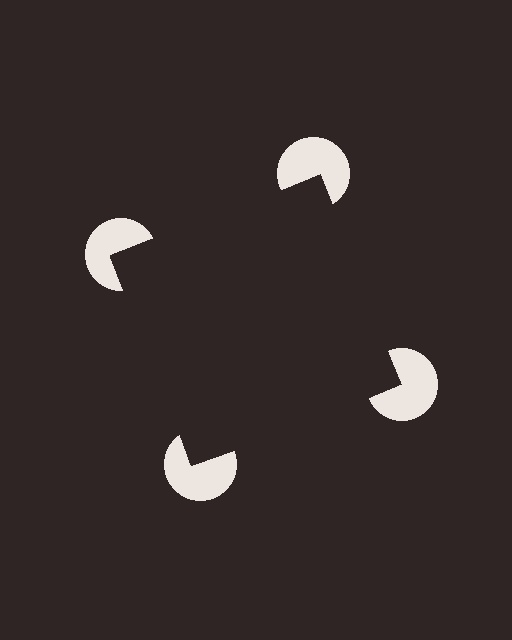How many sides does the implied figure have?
4 sides.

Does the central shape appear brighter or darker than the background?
It typically appears slightly darker than the background, even though no actual brightness change is drawn.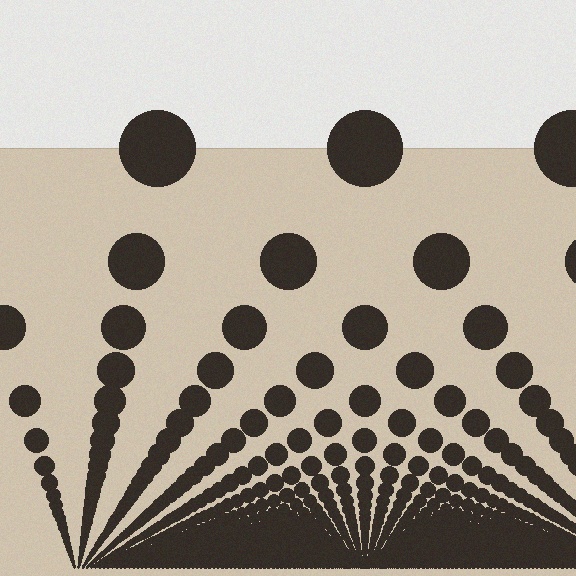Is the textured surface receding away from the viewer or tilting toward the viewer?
The surface appears to tilt toward the viewer. Texture elements get larger and sparser toward the top.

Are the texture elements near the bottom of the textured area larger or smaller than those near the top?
Smaller. The gradient is inverted — elements near the bottom are smaller and denser.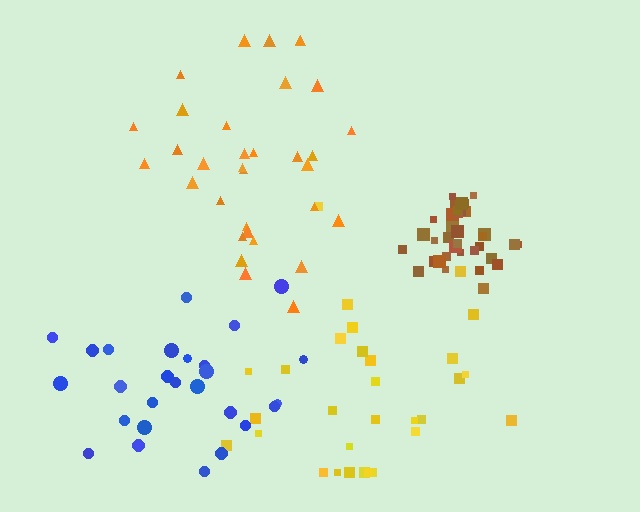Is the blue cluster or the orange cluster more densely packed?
Orange.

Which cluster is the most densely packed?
Brown.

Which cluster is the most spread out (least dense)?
Yellow.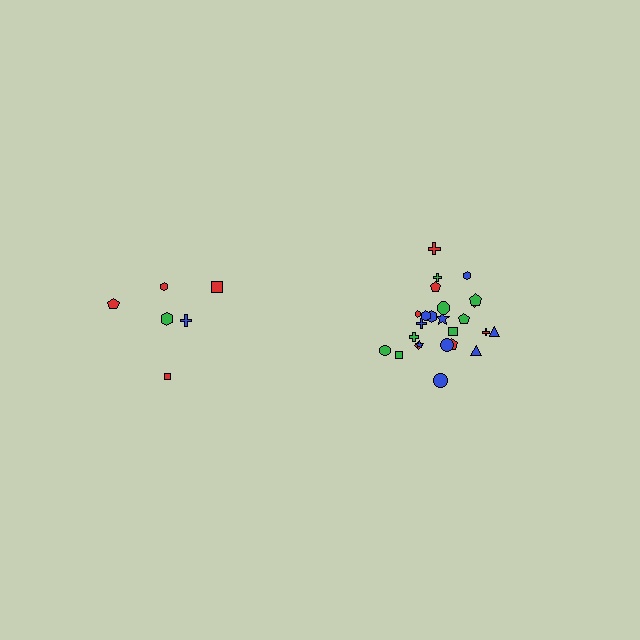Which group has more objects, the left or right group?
The right group.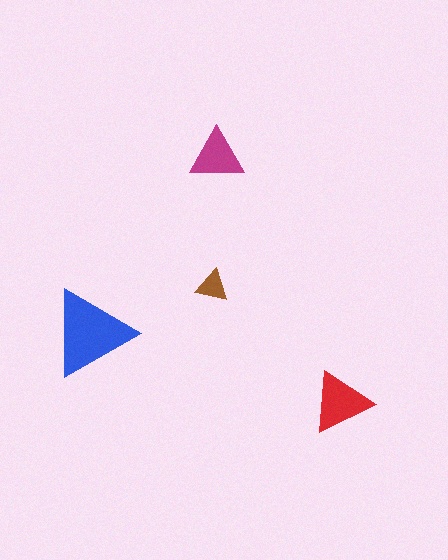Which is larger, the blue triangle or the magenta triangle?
The blue one.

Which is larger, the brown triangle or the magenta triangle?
The magenta one.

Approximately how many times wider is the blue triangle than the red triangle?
About 1.5 times wider.